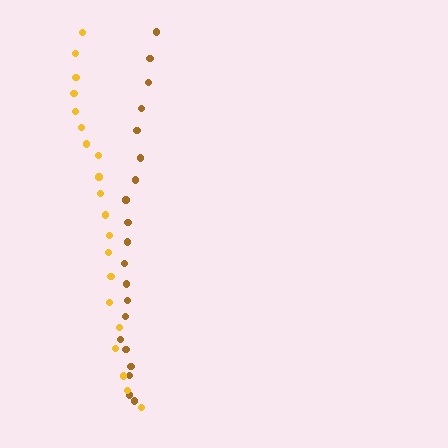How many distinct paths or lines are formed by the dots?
There are 2 distinct paths.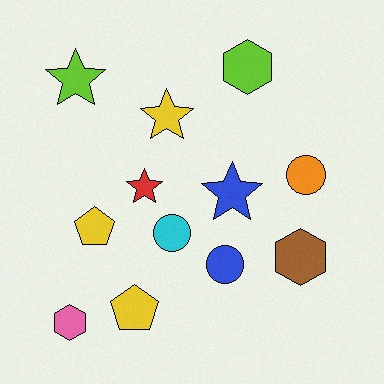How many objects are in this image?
There are 12 objects.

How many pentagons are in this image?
There are 2 pentagons.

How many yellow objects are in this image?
There are 3 yellow objects.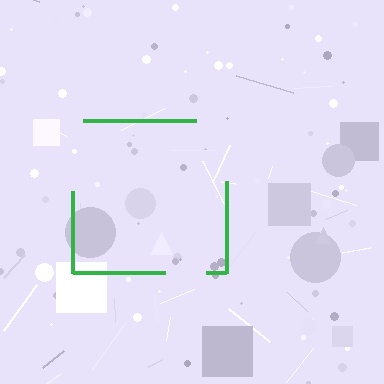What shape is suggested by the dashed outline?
The dashed outline suggests a square.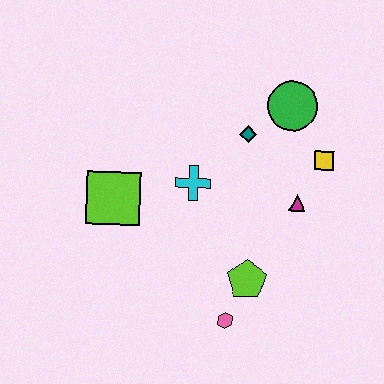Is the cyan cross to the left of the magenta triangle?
Yes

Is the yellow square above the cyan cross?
Yes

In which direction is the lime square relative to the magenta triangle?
The lime square is to the left of the magenta triangle.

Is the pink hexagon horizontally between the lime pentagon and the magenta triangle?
No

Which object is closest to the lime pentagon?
The pink hexagon is closest to the lime pentagon.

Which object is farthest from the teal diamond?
The pink hexagon is farthest from the teal diamond.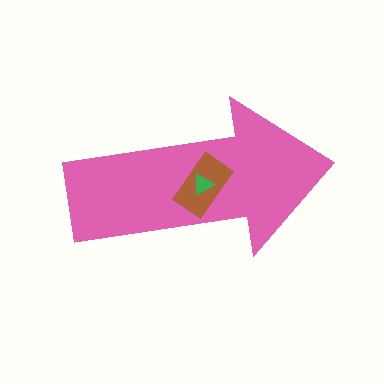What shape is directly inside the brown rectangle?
The green triangle.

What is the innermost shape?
The green triangle.